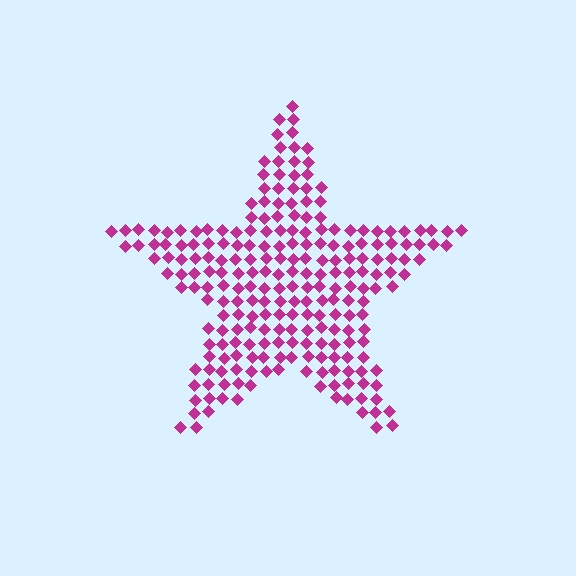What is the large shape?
The large shape is a star.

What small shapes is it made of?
It is made of small diamonds.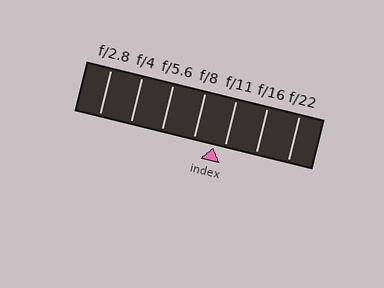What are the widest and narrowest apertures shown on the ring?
The widest aperture shown is f/2.8 and the narrowest is f/22.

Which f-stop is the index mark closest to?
The index mark is closest to f/11.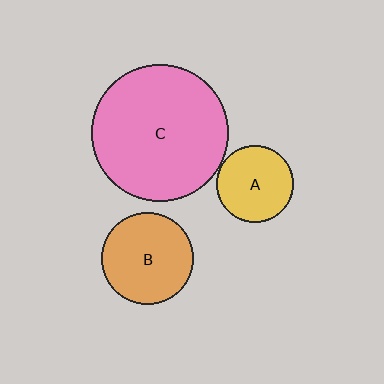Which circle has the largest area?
Circle C (pink).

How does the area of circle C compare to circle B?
Approximately 2.2 times.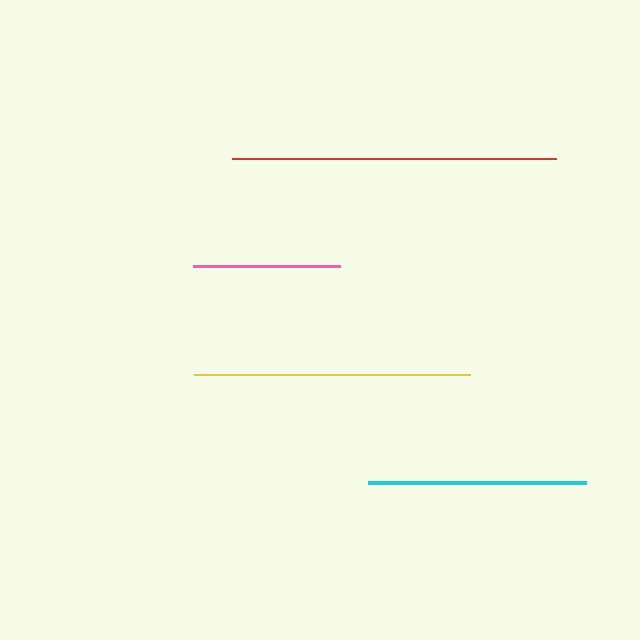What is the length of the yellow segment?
The yellow segment is approximately 276 pixels long.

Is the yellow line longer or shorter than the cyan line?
The yellow line is longer than the cyan line.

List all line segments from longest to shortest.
From longest to shortest: red, yellow, cyan, pink.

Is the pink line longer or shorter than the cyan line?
The cyan line is longer than the pink line.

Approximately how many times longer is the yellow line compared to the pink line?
The yellow line is approximately 1.9 times the length of the pink line.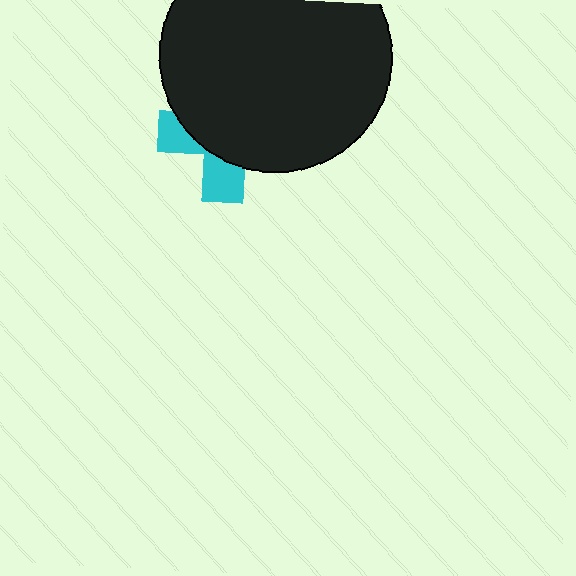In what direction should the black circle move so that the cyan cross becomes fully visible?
The black circle should move up. That is the shortest direction to clear the overlap and leave the cyan cross fully visible.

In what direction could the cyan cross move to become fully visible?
The cyan cross could move down. That would shift it out from behind the black circle entirely.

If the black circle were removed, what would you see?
You would see the complete cyan cross.